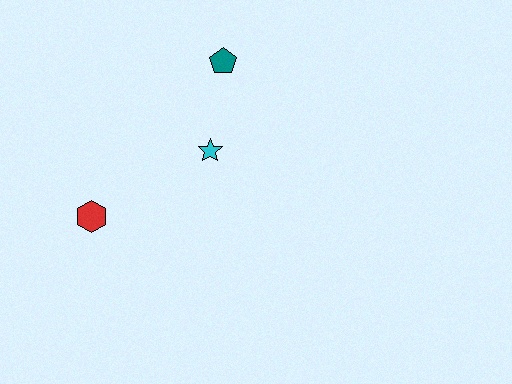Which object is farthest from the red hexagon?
The teal pentagon is farthest from the red hexagon.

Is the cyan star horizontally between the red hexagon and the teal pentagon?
Yes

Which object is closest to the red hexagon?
The cyan star is closest to the red hexagon.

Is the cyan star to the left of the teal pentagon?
Yes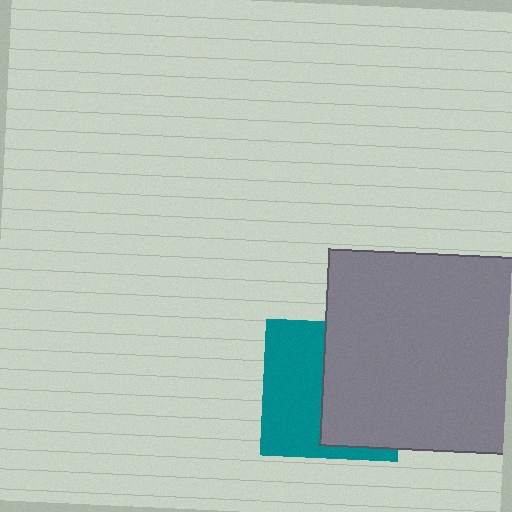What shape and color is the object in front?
The object in front is a gray rectangle.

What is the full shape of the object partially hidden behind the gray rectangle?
The partially hidden object is a teal square.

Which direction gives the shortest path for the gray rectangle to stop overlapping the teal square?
Moving right gives the shortest separation.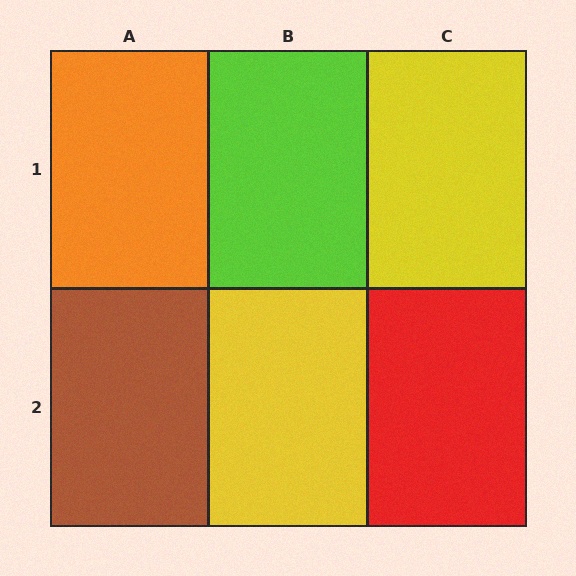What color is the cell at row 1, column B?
Lime.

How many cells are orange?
1 cell is orange.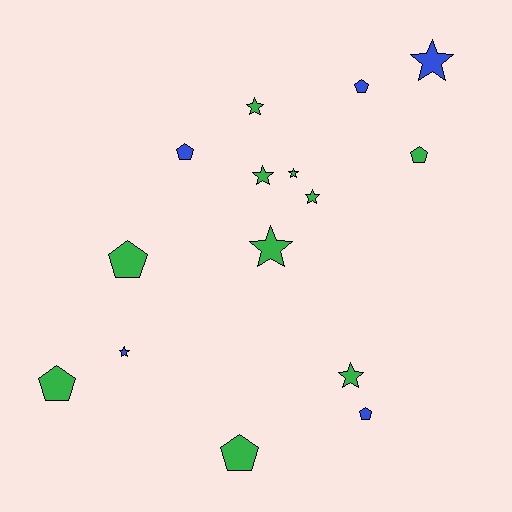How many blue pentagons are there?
There are 3 blue pentagons.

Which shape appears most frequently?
Star, with 8 objects.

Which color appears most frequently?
Green, with 10 objects.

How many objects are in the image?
There are 15 objects.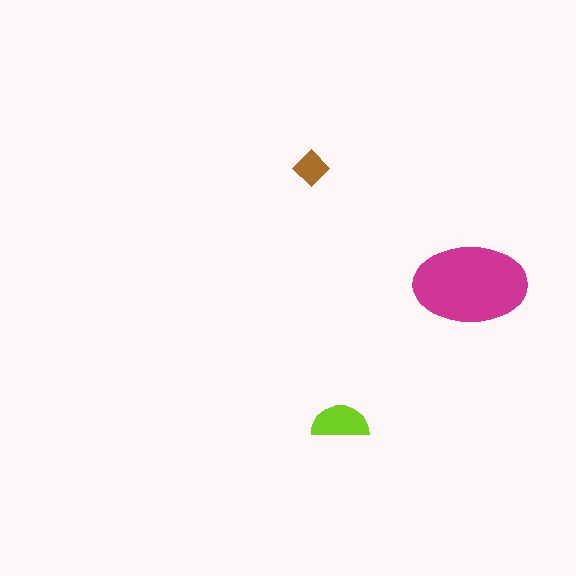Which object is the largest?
The magenta ellipse.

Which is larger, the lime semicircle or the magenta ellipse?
The magenta ellipse.